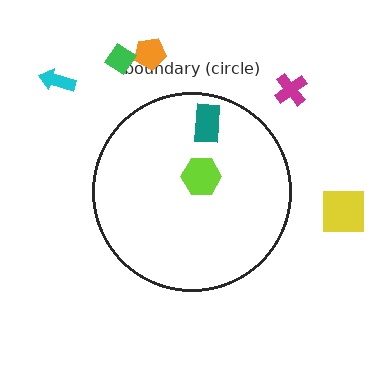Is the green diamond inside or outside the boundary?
Outside.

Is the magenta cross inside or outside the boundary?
Outside.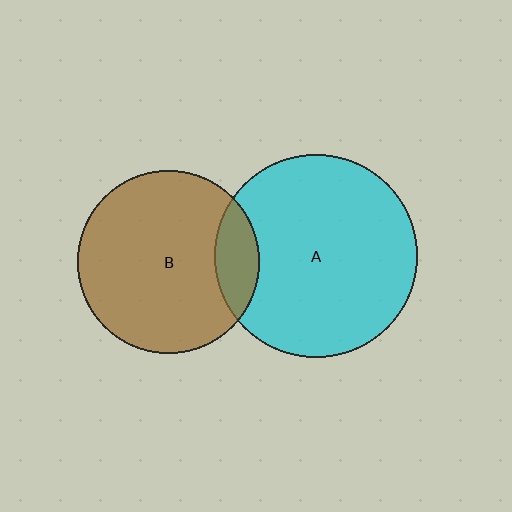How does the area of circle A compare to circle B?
Approximately 1.2 times.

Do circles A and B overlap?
Yes.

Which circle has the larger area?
Circle A (cyan).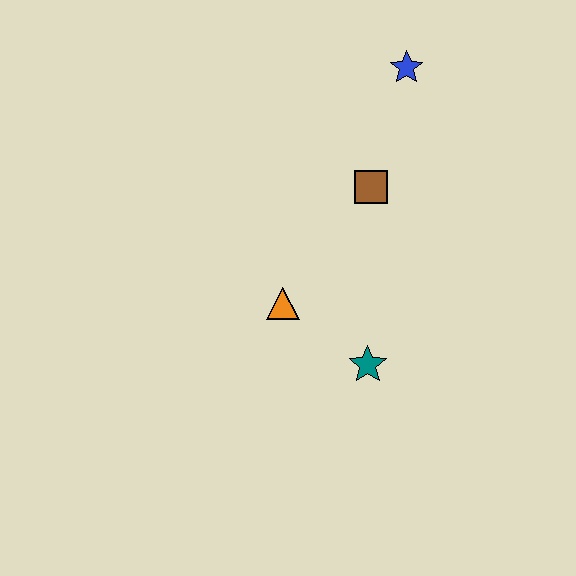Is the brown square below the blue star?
Yes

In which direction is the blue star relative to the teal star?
The blue star is above the teal star.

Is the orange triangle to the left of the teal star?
Yes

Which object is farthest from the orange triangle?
The blue star is farthest from the orange triangle.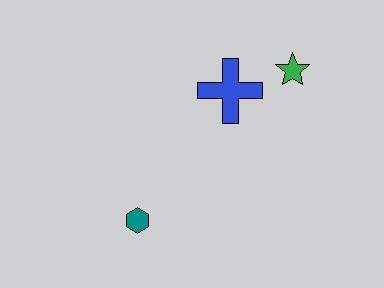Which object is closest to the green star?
The blue cross is closest to the green star.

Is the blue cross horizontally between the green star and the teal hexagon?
Yes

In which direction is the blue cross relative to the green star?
The blue cross is to the left of the green star.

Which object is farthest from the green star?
The teal hexagon is farthest from the green star.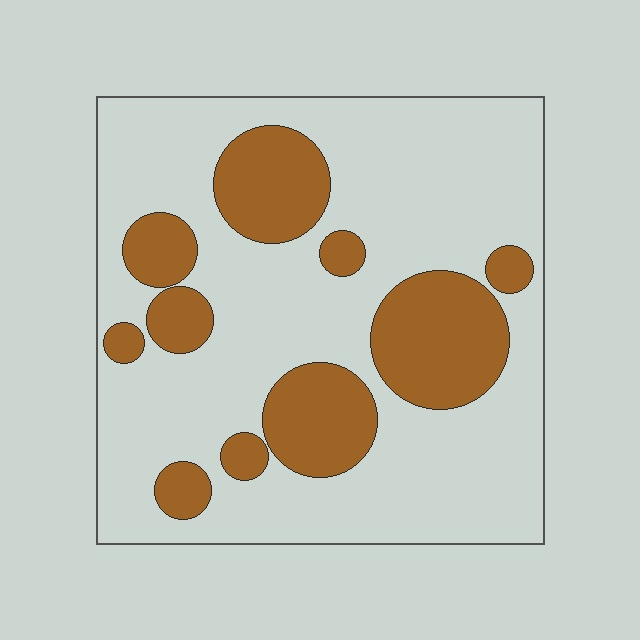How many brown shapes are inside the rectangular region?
10.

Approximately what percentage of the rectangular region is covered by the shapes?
Approximately 25%.